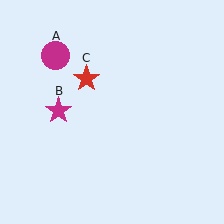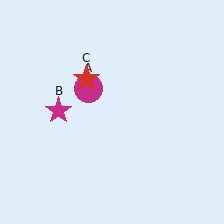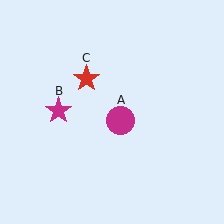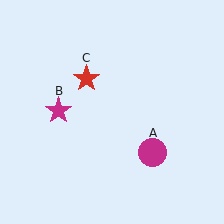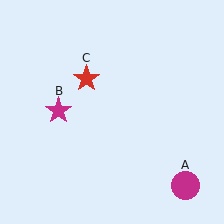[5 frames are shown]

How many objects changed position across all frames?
1 object changed position: magenta circle (object A).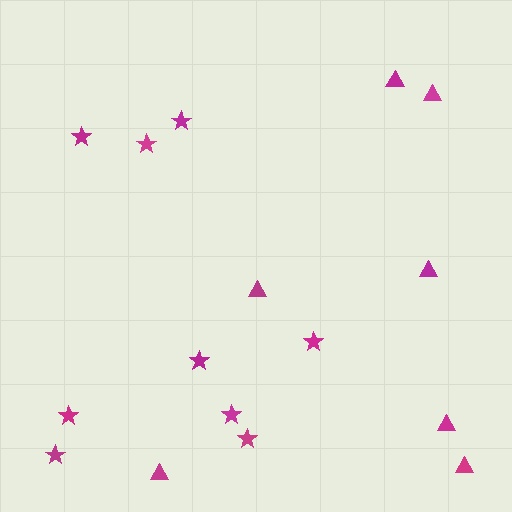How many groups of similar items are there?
There are 2 groups: one group of stars (9) and one group of triangles (7).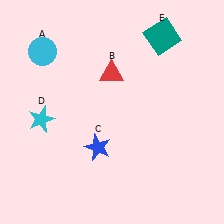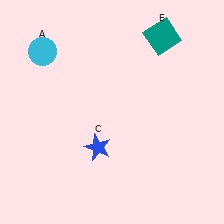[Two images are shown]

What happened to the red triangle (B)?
The red triangle (B) was removed in Image 2. It was in the top-left area of Image 1.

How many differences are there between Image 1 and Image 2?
There are 2 differences between the two images.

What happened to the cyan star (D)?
The cyan star (D) was removed in Image 2. It was in the bottom-left area of Image 1.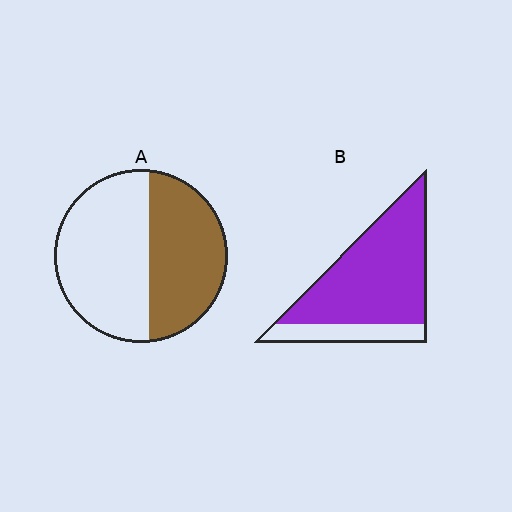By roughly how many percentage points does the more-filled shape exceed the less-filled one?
By roughly 35 percentage points (B over A).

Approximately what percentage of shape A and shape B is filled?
A is approximately 45% and B is approximately 80%.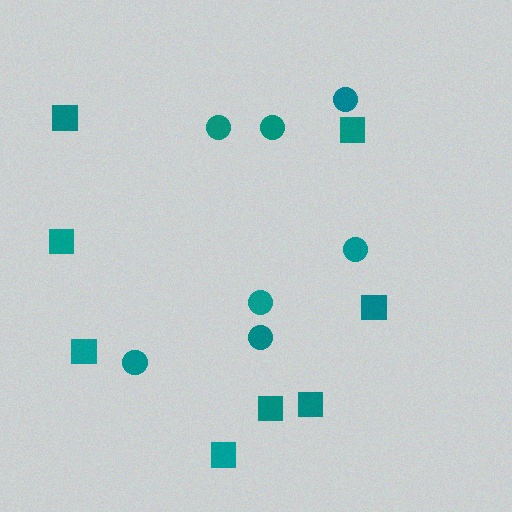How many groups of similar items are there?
There are 2 groups: one group of squares (8) and one group of circles (7).